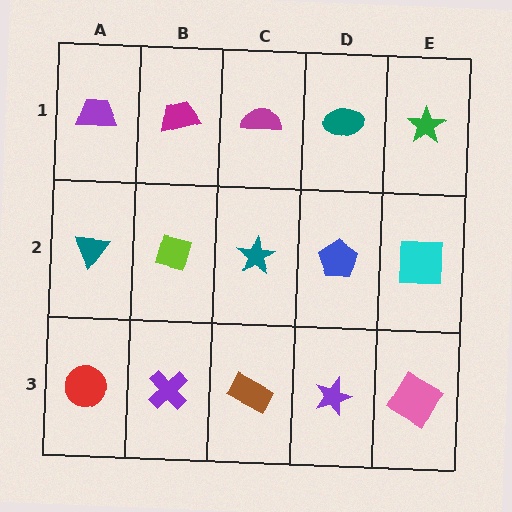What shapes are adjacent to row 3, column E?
A cyan square (row 2, column E), a purple star (row 3, column D).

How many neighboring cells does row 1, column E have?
2.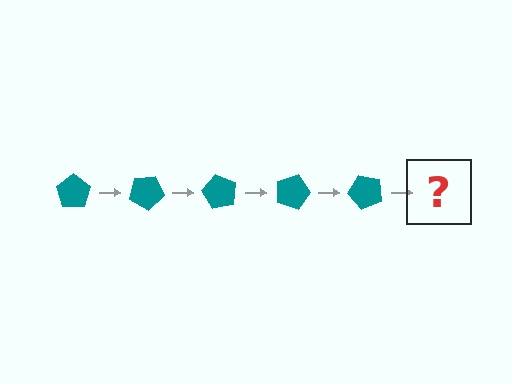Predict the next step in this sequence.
The next step is a teal pentagon rotated 150 degrees.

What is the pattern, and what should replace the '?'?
The pattern is that the pentagon rotates 30 degrees each step. The '?' should be a teal pentagon rotated 150 degrees.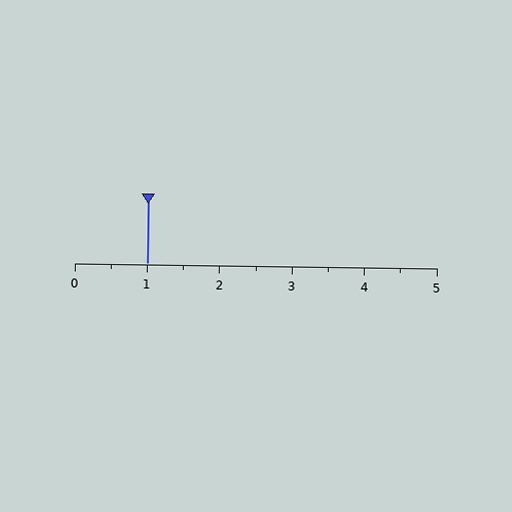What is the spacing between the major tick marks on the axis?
The major ticks are spaced 1 apart.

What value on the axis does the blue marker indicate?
The marker indicates approximately 1.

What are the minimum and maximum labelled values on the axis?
The axis runs from 0 to 5.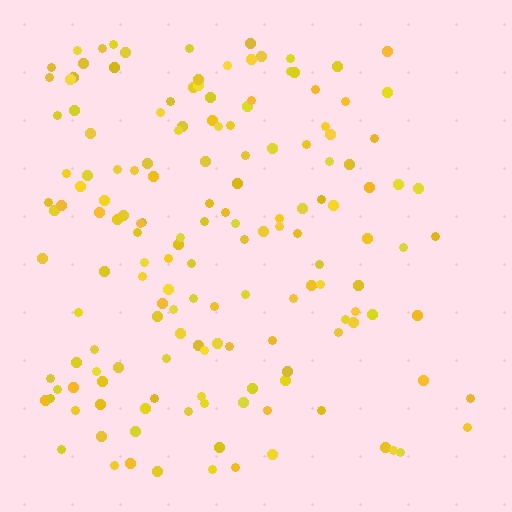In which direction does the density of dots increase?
From right to left, with the left side densest.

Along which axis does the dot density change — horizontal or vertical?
Horizontal.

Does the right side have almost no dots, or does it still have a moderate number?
Still a moderate number, just noticeably fewer than the left.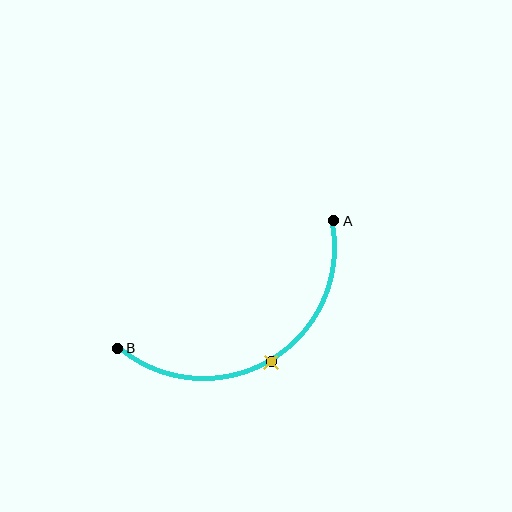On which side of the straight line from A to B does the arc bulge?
The arc bulges below the straight line connecting A and B.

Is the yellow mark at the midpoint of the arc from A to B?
Yes. The yellow mark lies on the arc at equal arc-length from both A and B — it is the arc midpoint.